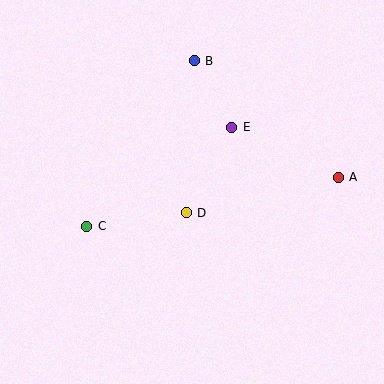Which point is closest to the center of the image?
Point D at (186, 213) is closest to the center.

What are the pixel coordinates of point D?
Point D is at (186, 213).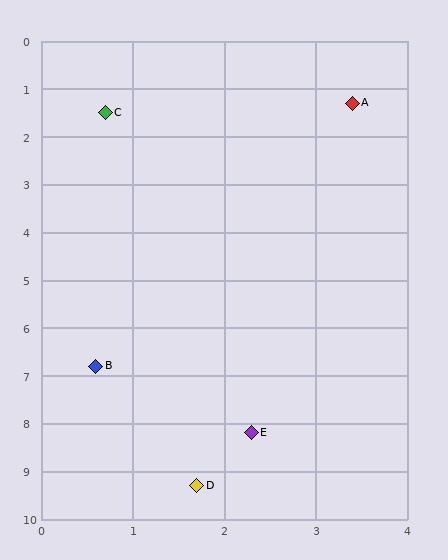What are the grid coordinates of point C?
Point C is at approximately (0.7, 1.5).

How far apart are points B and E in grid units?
Points B and E are about 2.2 grid units apart.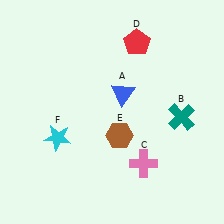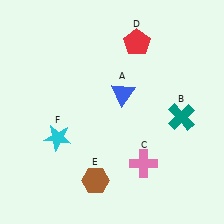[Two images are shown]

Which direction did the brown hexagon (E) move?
The brown hexagon (E) moved down.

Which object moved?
The brown hexagon (E) moved down.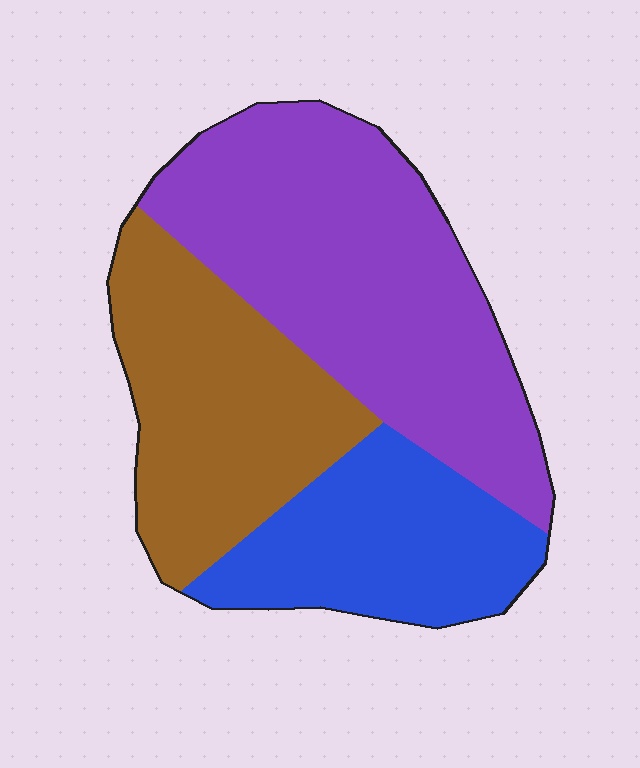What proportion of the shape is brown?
Brown takes up about one third (1/3) of the shape.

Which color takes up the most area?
Purple, at roughly 45%.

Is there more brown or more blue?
Brown.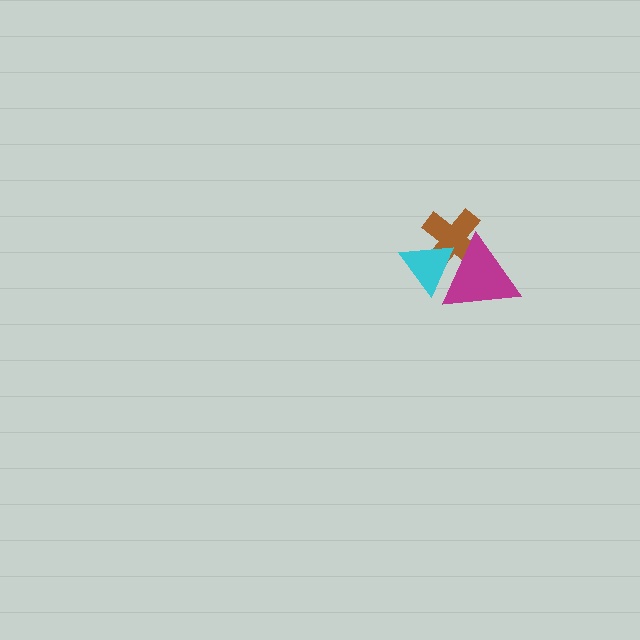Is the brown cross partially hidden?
Yes, it is partially covered by another shape.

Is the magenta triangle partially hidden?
No, no other shape covers it.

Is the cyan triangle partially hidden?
Yes, it is partially covered by another shape.